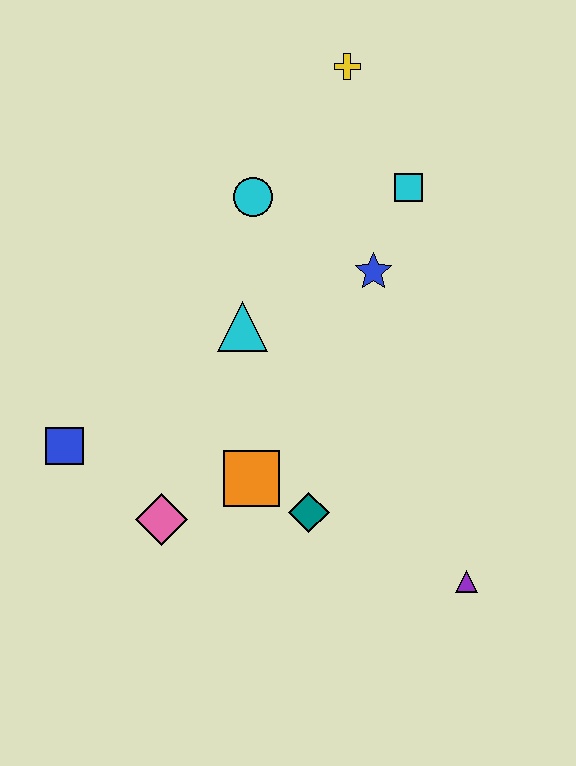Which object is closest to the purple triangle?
The teal diamond is closest to the purple triangle.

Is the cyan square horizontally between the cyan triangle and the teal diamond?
No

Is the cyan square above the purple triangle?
Yes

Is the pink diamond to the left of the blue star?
Yes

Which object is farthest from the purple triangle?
The yellow cross is farthest from the purple triangle.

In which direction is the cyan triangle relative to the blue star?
The cyan triangle is to the left of the blue star.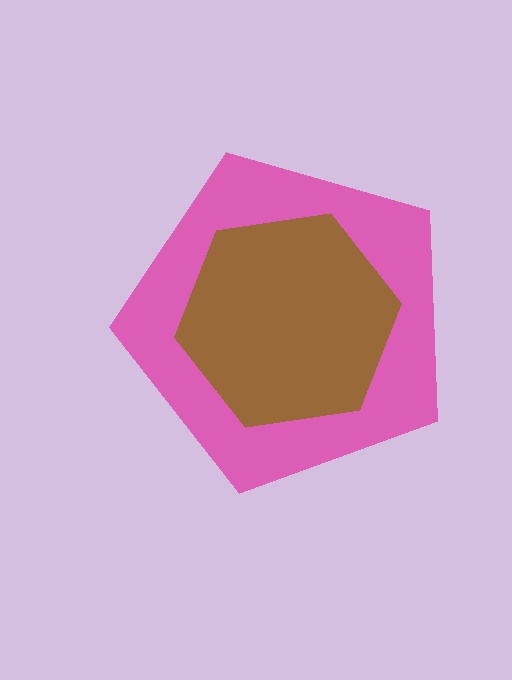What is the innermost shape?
The brown hexagon.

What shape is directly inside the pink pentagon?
The brown hexagon.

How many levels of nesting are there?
2.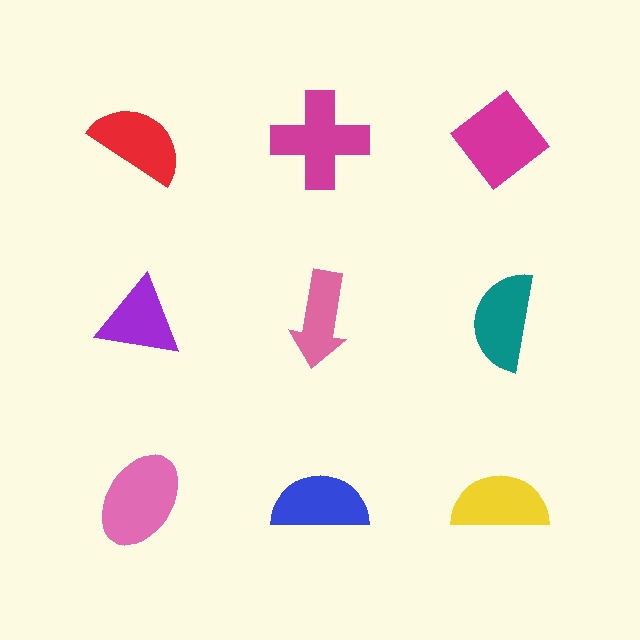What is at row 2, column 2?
A pink arrow.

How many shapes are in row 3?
3 shapes.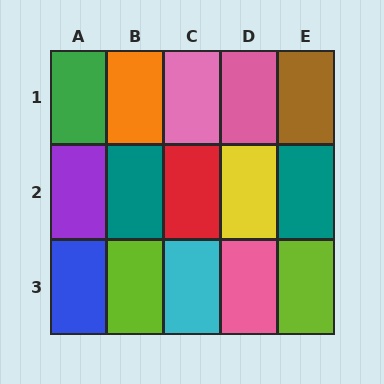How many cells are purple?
1 cell is purple.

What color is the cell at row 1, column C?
Pink.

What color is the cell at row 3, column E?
Lime.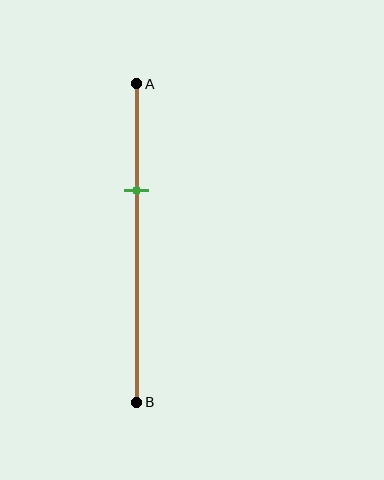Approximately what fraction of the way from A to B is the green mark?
The green mark is approximately 35% of the way from A to B.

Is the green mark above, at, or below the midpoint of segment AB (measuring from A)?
The green mark is above the midpoint of segment AB.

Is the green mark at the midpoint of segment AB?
No, the mark is at about 35% from A, not at the 50% midpoint.